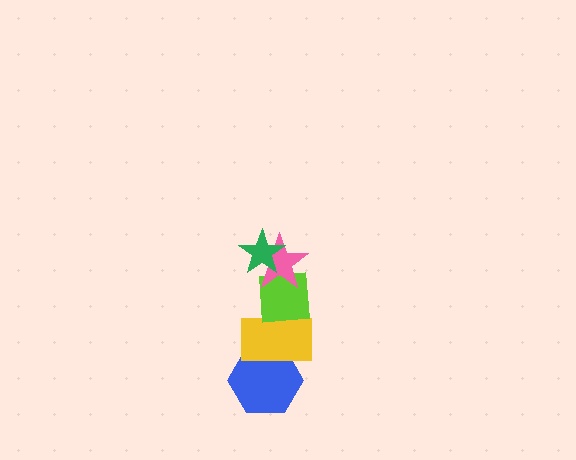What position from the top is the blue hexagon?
The blue hexagon is 5th from the top.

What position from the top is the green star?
The green star is 1st from the top.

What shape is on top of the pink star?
The green star is on top of the pink star.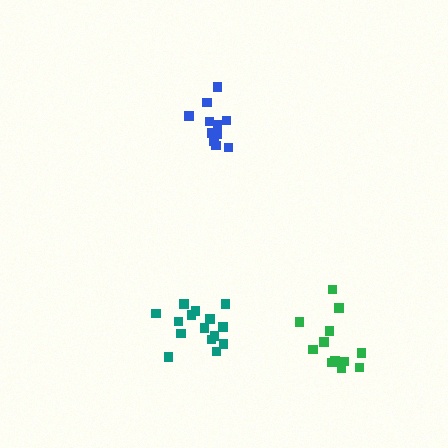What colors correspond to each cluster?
The clusters are colored: blue, teal, green.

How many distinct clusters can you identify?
There are 3 distinct clusters.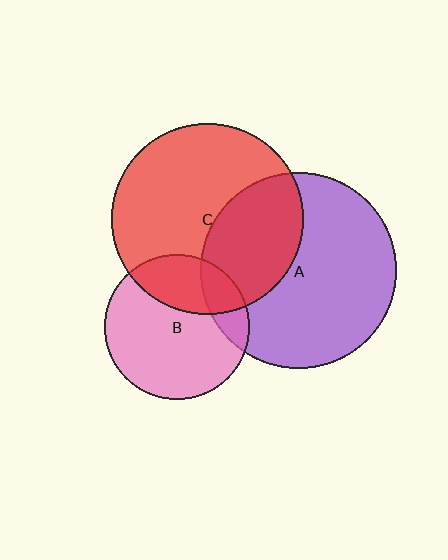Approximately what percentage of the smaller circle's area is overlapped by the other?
Approximately 35%.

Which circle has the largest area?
Circle A (purple).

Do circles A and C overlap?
Yes.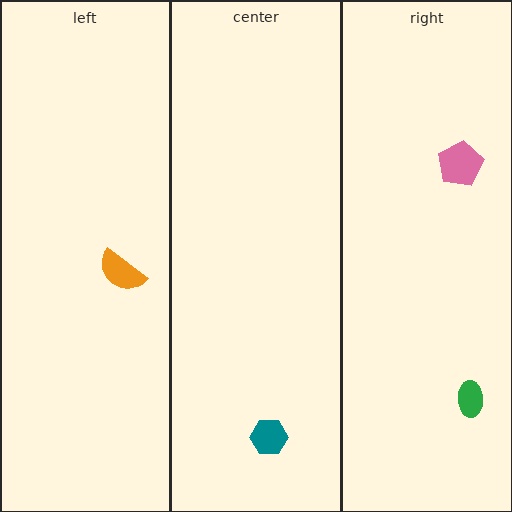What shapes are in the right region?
The green ellipse, the pink pentagon.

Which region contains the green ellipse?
The right region.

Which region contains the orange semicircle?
The left region.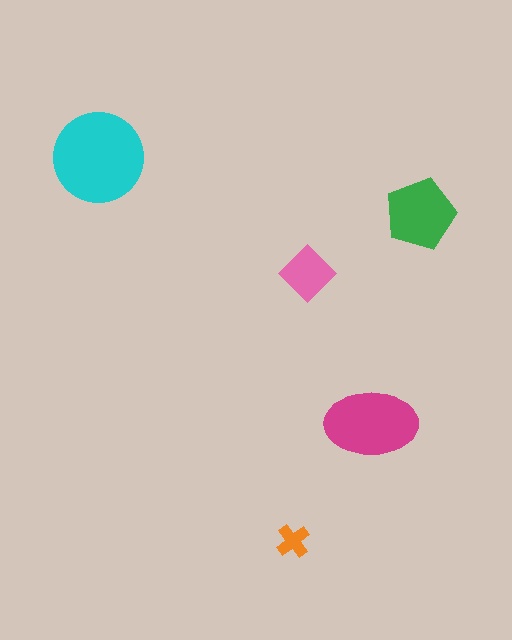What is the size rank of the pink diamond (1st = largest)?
4th.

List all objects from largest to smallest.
The cyan circle, the magenta ellipse, the green pentagon, the pink diamond, the orange cross.